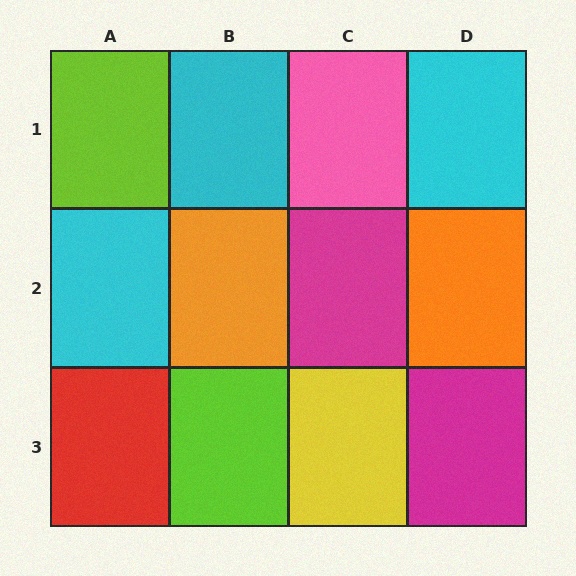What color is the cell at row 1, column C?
Pink.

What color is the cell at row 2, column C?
Magenta.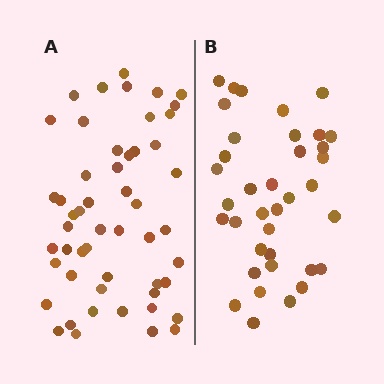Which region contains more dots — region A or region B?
Region A (the left region) has more dots.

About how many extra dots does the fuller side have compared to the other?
Region A has approximately 15 more dots than region B.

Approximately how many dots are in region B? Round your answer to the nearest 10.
About 40 dots. (The exact count is 37, which rounds to 40.)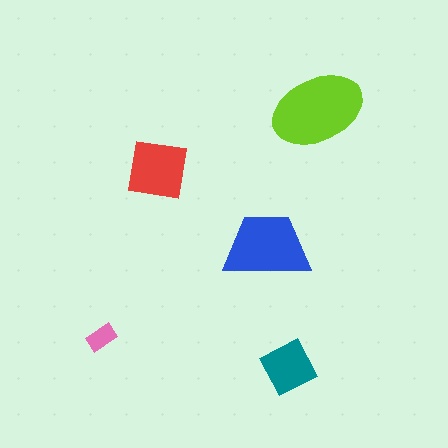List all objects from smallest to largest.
The pink rectangle, the teal square, the red square, the blue trapezoid, the lime ellipse.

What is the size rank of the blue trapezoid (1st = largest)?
2nd.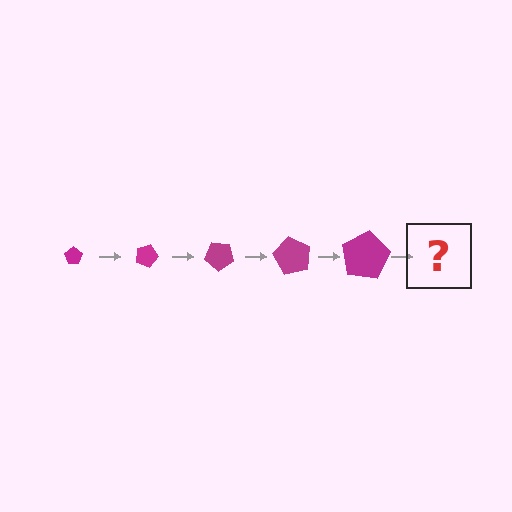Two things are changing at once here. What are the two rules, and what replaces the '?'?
The two rules are that the pentagon grows larger each step and it rotates 20 degrees each step. The '?' should be a pentagon, larger than the previous one and rotated 100 degrees from the start.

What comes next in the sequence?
The next element should be a pentagon, larger than the previous one and rotated 100 degrees from the start.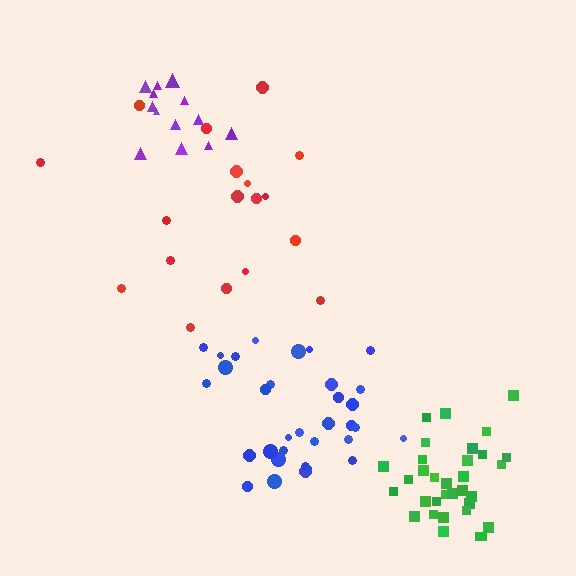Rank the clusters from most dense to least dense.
green, blue, purple, red.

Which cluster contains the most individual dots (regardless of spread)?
Green (33).